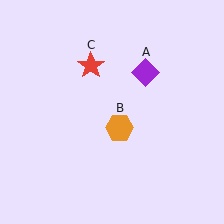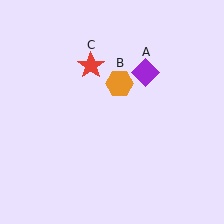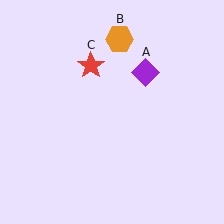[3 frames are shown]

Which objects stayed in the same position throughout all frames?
Purple diamond (object A) and red star (object C) remained stationary.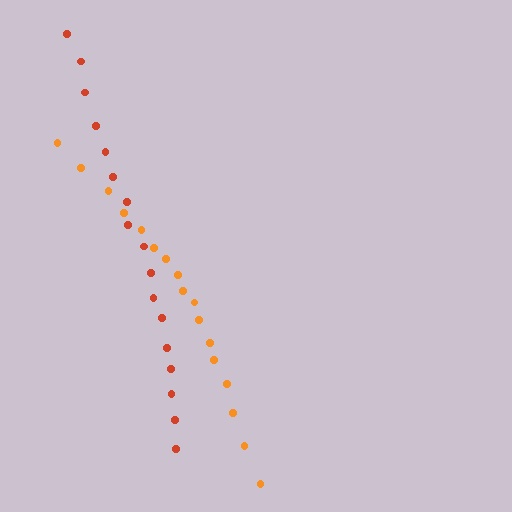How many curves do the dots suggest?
There are 2 distinct paths.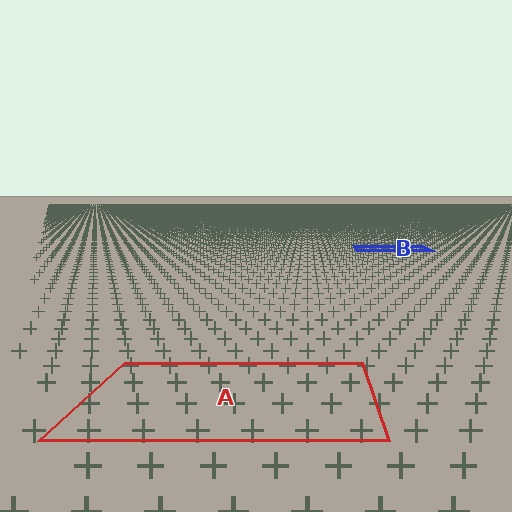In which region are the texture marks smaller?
The texture marks are smaller in region B, because it is farther away.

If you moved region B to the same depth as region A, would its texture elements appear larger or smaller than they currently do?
They would appear larger. At a closer depth, the same texture elements are projected at a bigger on-screen size.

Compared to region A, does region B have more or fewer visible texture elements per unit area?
Region B has more texture elements per unit area — they are packed more densely because it is farther away.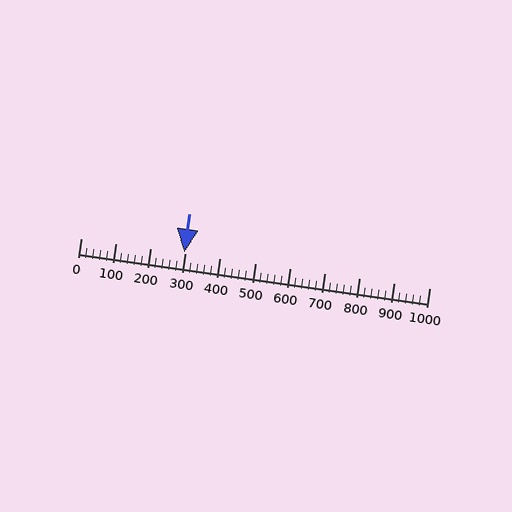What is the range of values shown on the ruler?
The ruler shows values from 0 to 1000.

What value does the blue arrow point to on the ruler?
The blue arrow points to approximately 296.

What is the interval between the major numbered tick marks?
The major tick marks are spaced 100 units apart.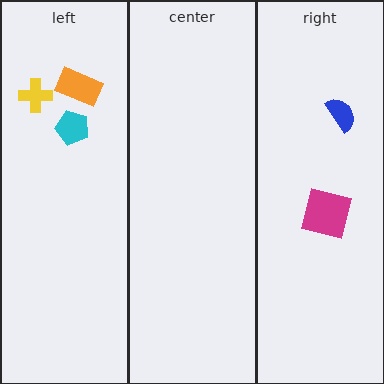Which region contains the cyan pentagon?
The left region.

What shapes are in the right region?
The magenta square, the blue semicircle.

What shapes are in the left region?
The orange rectangle, the yellow cross, the cyan pentagon.